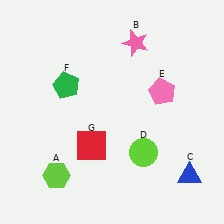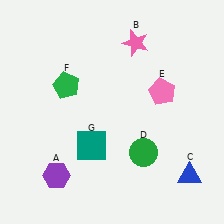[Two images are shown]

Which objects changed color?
A changed from lime to purple. D changed from lime to green. G changed from red to teal.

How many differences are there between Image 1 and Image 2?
There are 3 differences between the two images.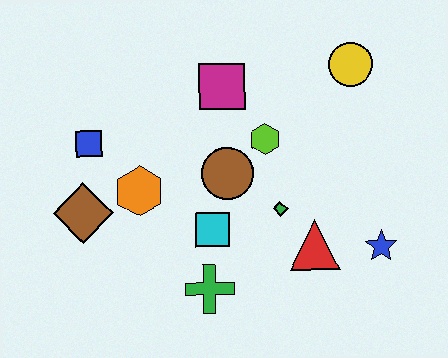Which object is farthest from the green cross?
The yellow circle is farthest from the green cross.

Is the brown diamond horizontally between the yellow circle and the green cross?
No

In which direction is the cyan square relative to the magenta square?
The cyan square is below the magenta square.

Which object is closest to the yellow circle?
The lime hexagon is closest to the yellow circle.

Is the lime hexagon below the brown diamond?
No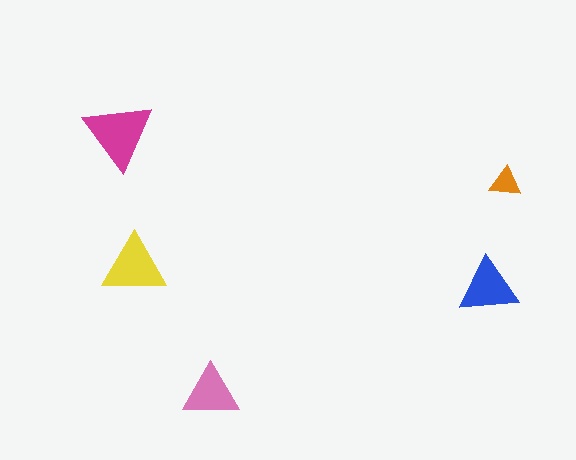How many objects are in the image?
There are 5 objects in the image.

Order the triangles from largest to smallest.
the magenta one, the yellow one, the blue one, the pink one, the orange one.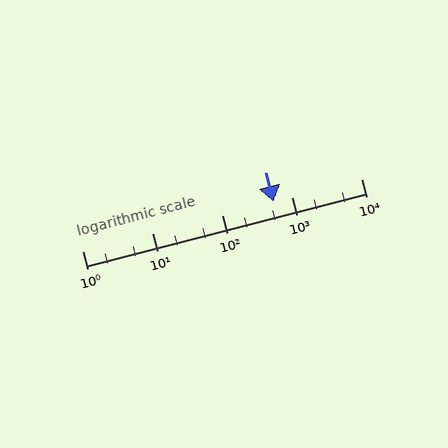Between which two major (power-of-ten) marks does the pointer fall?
The pointer is between 100 and 1000.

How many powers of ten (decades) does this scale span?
The scale spans 4 decades, from 1 to 10000.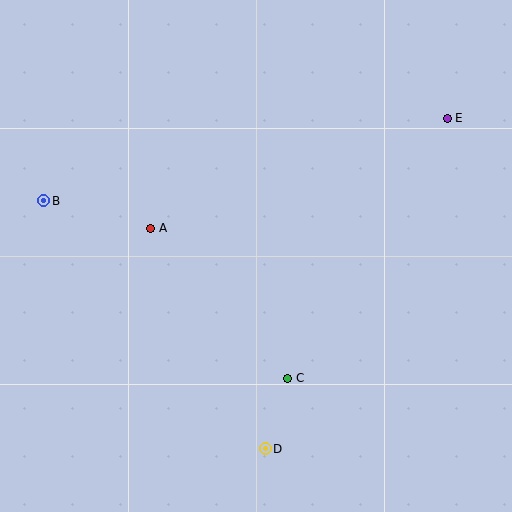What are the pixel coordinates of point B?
Point B is at (44, 201).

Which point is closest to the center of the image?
Point A at (151, 228) is closest to the center.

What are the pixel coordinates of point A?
Point A is at (151, 228).